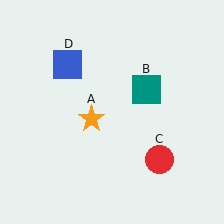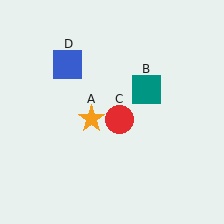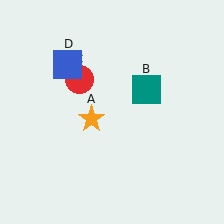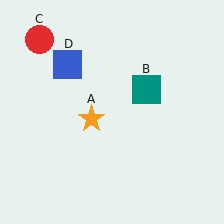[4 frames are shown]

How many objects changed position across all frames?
1 object changed position: red circle (object C).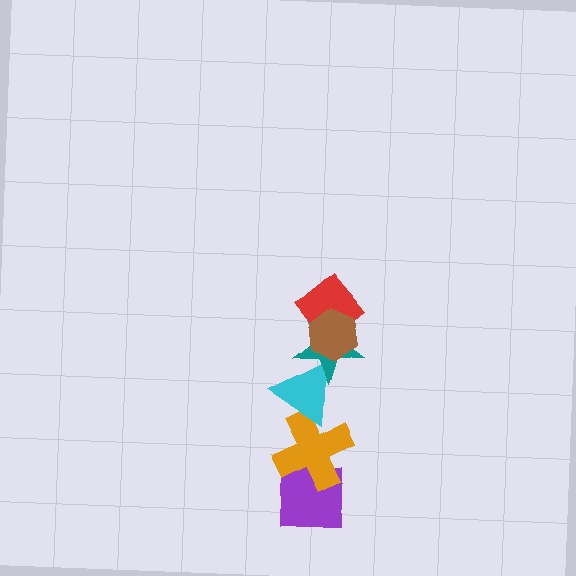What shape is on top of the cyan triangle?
The teal star is on top of the cyan triangle.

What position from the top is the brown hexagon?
The brown hexagon is 1st from the top.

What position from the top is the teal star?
The teal star is 3rd from the top.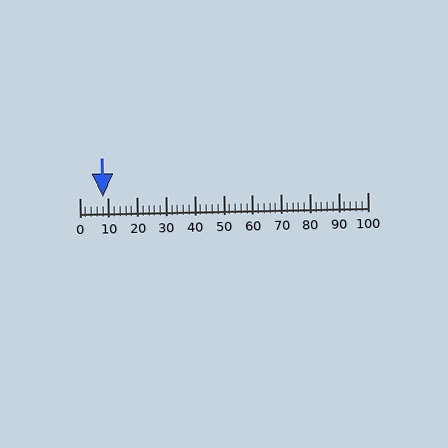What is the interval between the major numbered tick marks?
The major tick marks are spaced 10 units apart.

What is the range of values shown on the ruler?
The ruler shows values from 0 to 100.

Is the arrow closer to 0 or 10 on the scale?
The arrow is closer to 10.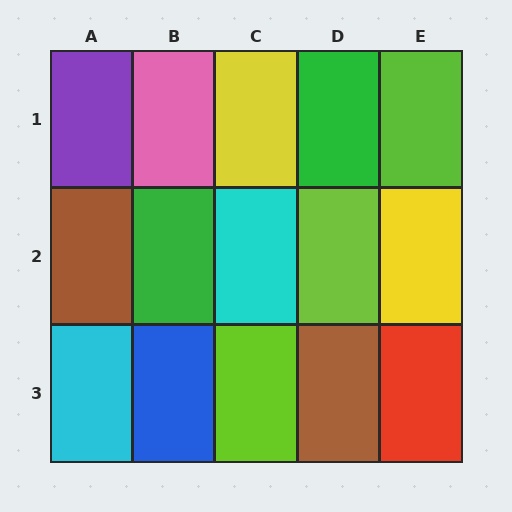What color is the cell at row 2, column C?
Cyan.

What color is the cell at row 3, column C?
Lime.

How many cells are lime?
3 cells are lime.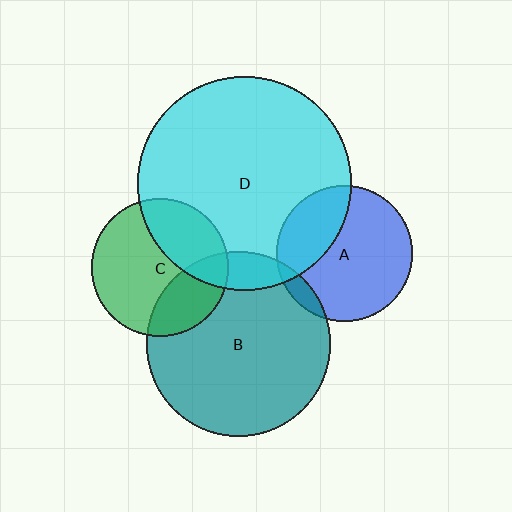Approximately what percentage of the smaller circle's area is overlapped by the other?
Approximately 5%.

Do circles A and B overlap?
Yes.